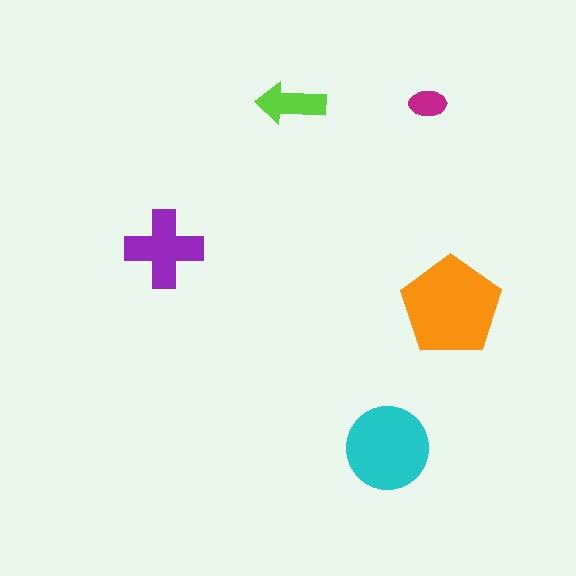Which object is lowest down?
The cyan circle is bottommost.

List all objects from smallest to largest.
The magenta ellipse, the lime arrow, the purple cross, the cyan circle, the orange pentagon.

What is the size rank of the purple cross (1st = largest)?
3rd.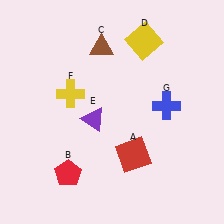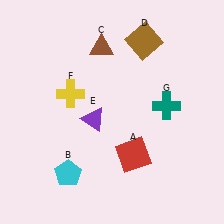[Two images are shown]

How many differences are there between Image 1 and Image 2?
There are 3 differences between the two images.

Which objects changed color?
B changed from red to cyan. D changed from yellow to brown. G changed from blue to teal.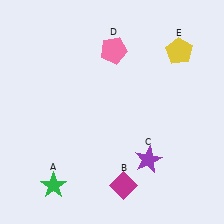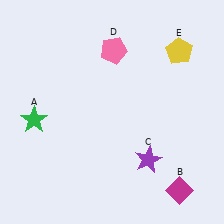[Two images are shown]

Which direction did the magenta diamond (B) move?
The magenta diamond (B) moved right.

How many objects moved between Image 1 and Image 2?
2 objects moved between the two images.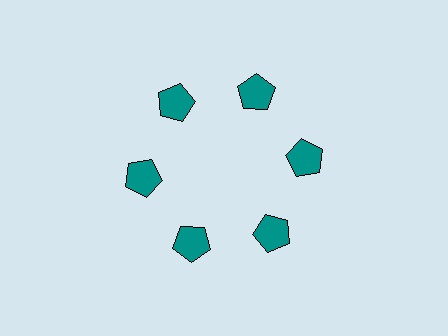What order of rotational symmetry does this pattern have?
This pattern has 6-fold rotational symmetry.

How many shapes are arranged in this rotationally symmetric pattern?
There are 6 shapes, arranged in 6 groups of 1.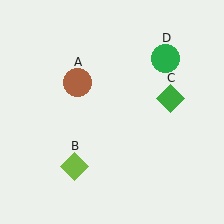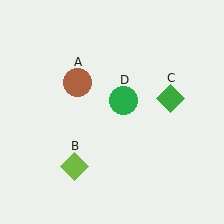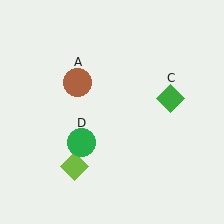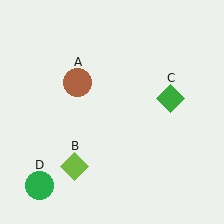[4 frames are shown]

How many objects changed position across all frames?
1 object changed position: green circle (object D).